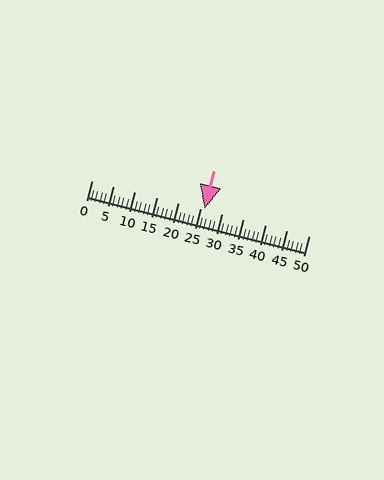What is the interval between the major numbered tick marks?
The major tick marks are spaced 5 units apart.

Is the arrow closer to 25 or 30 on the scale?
The arrow is closer to 25.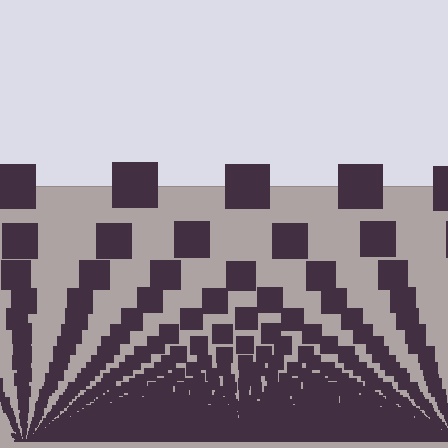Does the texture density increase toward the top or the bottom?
Density increases toward the bottom.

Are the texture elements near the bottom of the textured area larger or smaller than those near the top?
Smaller. The gradient is inverted — elements near the bottom are smaller and denser.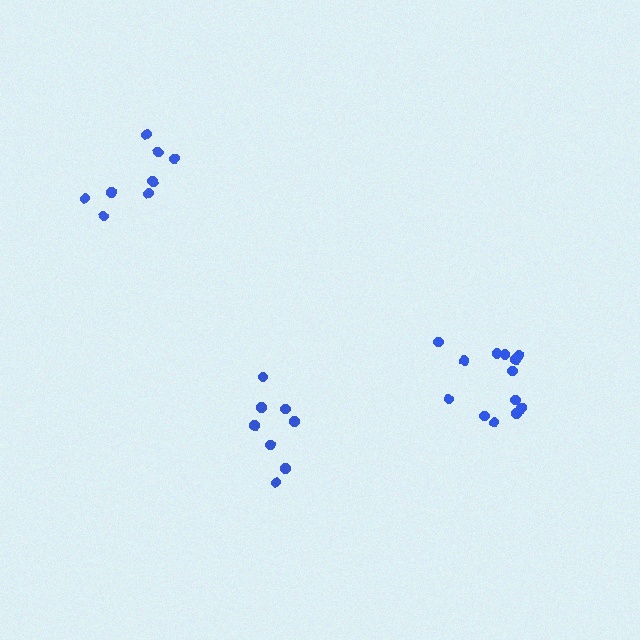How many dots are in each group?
Group 1: 8 dots, Group 2: 13 dots, Group 3: 8 dots (29 total).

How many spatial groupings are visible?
There are 3 spatial groupings.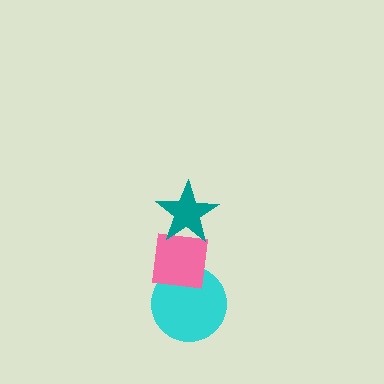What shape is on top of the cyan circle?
The pink square is on top of the cyan circle.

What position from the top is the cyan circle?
The cyan circle is 3rd from the top.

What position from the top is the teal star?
The teal star is 1st from the top.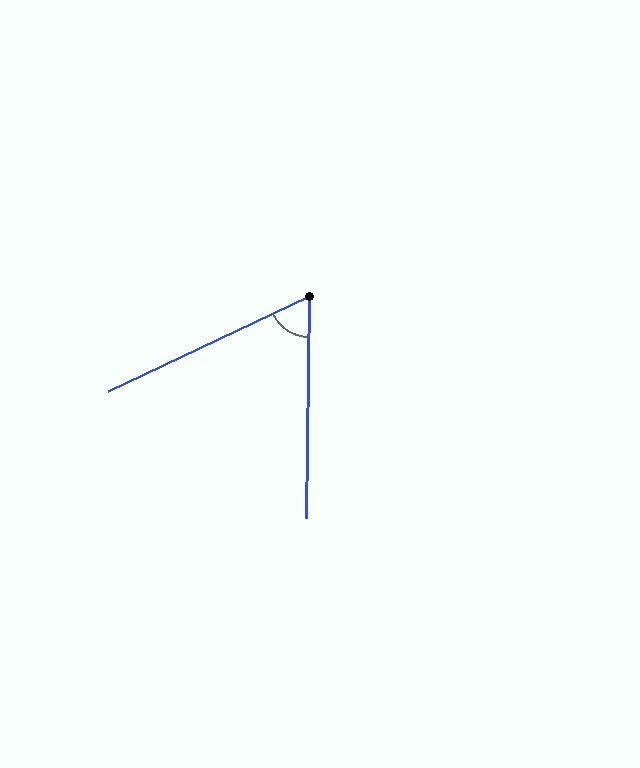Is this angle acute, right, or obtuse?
It is acute.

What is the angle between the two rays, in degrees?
Approximately 64 degrees.